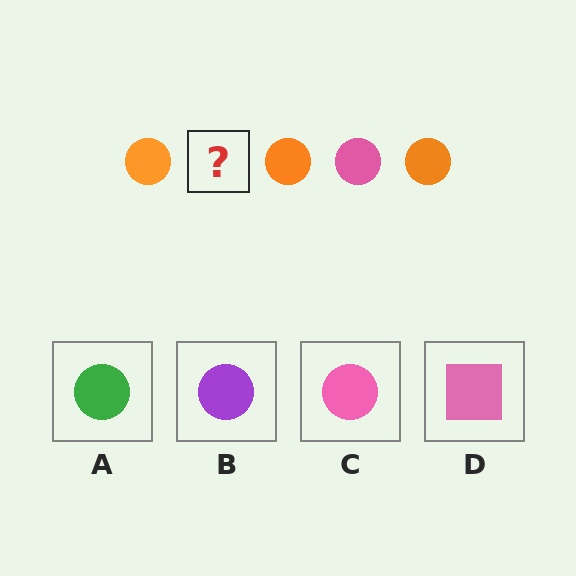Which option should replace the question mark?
Option C.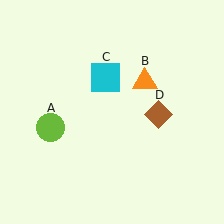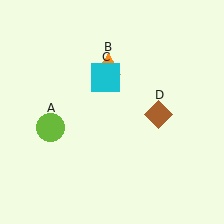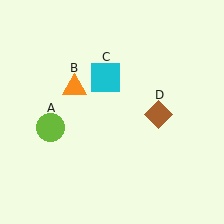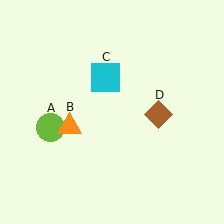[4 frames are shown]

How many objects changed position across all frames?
1 object changed position: orange triangle (object B).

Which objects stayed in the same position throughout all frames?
Lime circle (object A) and cyan square (object C) and brown diamond (object D) remained stationary.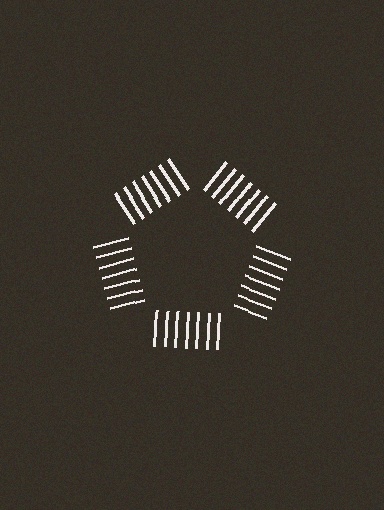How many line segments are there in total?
35 — 7 along each of the 5 edges.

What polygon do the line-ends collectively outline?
An illusory pentagon — the line segments terminate on its edges but no continuous stroke is drawn.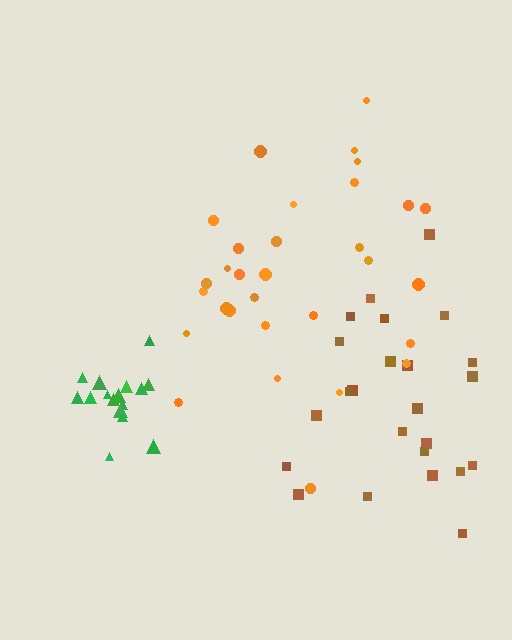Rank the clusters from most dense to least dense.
green, orange, brown.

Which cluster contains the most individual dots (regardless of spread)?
Orange (31).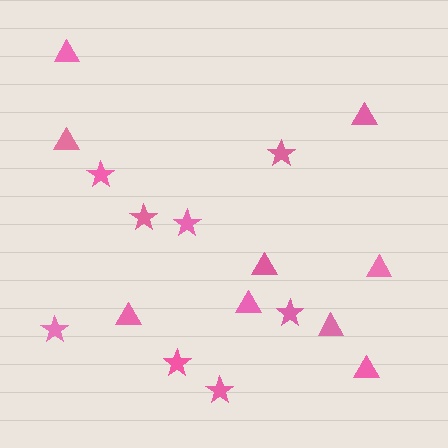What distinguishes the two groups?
There are 2 groups: one group of stars (8) and one group of triangles (9).